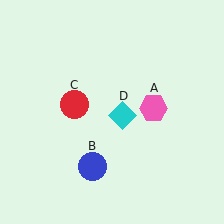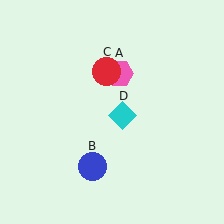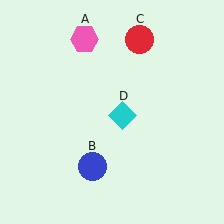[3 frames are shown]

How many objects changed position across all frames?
2 objects changed position: pink hexagon (object A), red circle (object C).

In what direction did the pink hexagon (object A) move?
The pink hexagon (object A) moved up and to the left.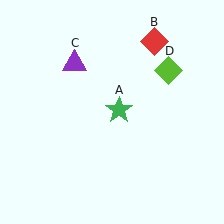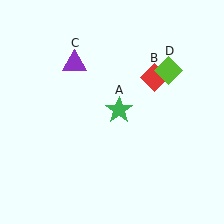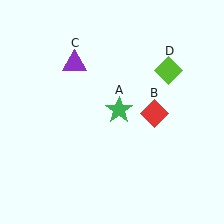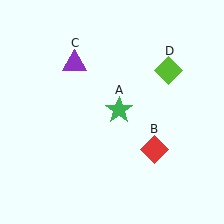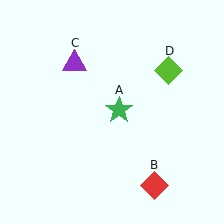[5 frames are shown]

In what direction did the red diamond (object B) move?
The red diamond (object B) moved down.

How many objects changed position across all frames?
1 object changed position: red diamond (object B).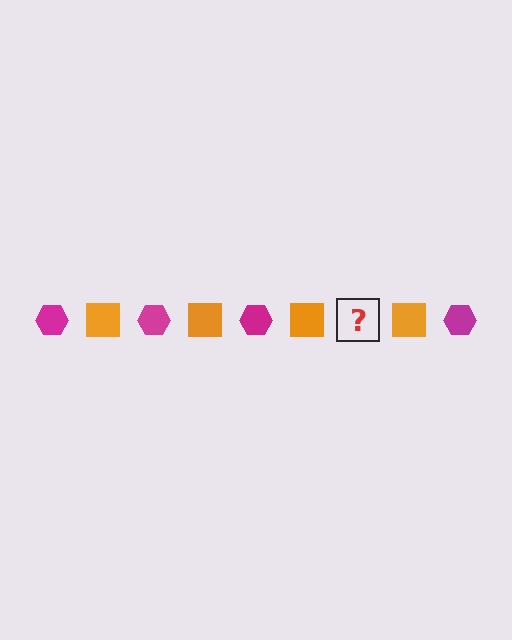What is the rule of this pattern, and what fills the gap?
The rule is that the pattern alternates between magenta hexagon and orange square. The gap should be filled with a magenta hexagon.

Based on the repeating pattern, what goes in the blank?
The blank should be a magenta hexagon.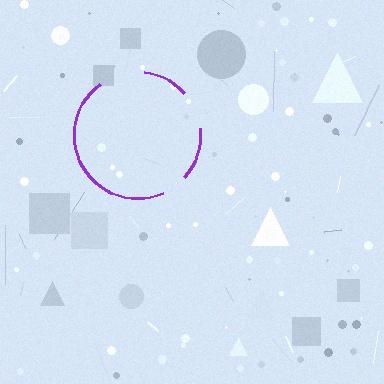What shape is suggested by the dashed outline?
The dashed outline suggests a circle.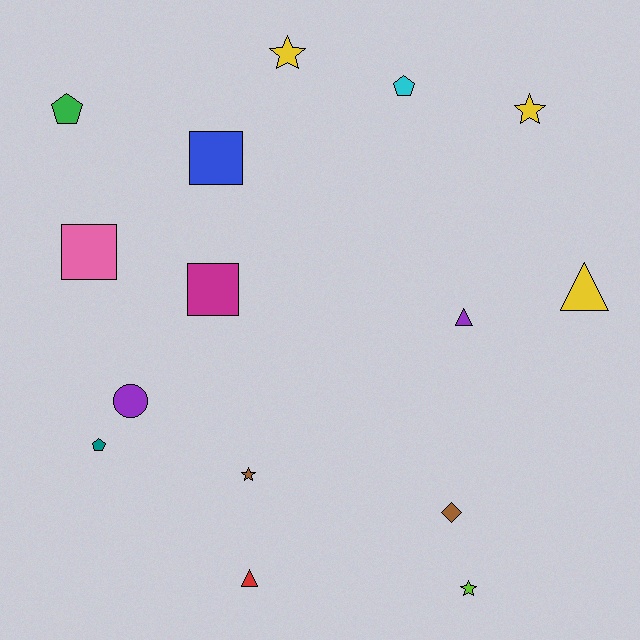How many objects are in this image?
There are 15 objects.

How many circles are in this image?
There is 1 circle.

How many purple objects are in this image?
There are 2 purple objects.